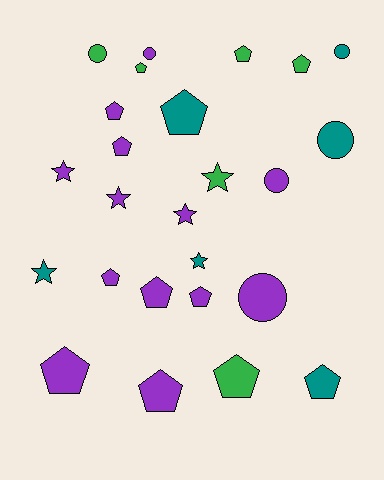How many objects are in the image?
There are 25 objects.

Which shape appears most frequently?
Pentagon, with 13 objects.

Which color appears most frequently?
Purple, with 13 objects.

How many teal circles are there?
There are 2 teal circles.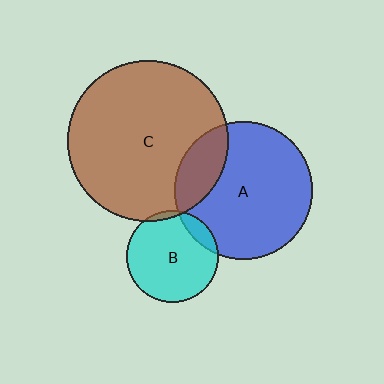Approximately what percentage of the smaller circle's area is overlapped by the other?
Approximately 5%.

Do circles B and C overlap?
Yes.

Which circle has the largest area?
Circle C (brown).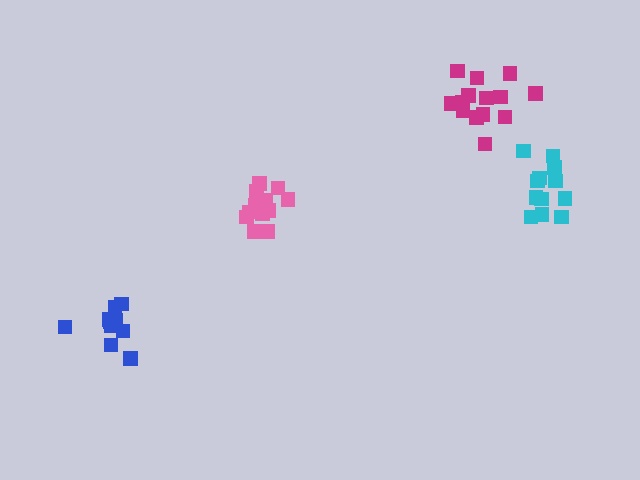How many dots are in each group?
Group 1: 14 dots, Group 2: 13 dots, Group 3: 14 dots, Group 4: 10 dots (51 total).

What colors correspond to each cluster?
The clusters are colored: pink, cyan, magenta, blue.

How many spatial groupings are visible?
There are 4 spatial groupings.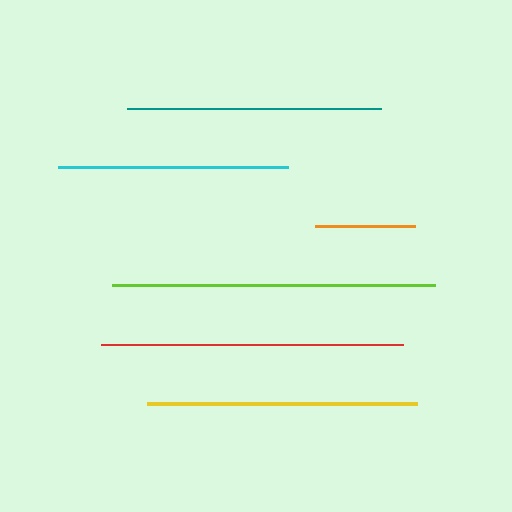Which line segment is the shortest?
The orange line is the shortest at approximately 100 pixels.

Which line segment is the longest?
The lime line is the longest at approximately 323 pixels.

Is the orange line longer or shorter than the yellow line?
The yellow line is longer than the orange line.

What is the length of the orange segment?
The orange segment is approximately 100 pixels long.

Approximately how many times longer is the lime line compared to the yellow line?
The lime line is approximately 1.2 times the length of the yellow line.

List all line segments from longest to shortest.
From longest to shortest: lime, red, yellow, teal, cyan, orange.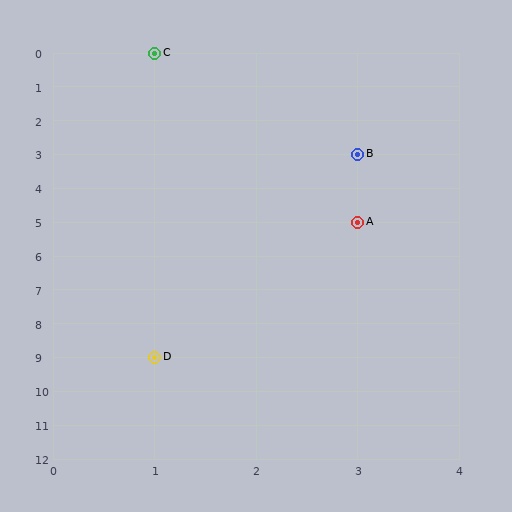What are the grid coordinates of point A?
Point A is at grid coordinates (3, 5).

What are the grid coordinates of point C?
Point C is at grid coordinates (1, 0).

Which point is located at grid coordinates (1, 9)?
Point D is at (1, 9).